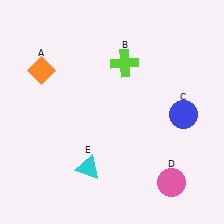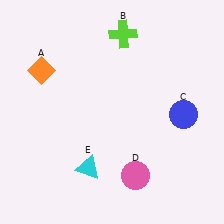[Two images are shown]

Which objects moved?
The objects that moved are: the lime cross (B), the pink circle (D).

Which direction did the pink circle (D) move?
The pink circle (D) moved left.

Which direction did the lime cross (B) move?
The lime cross (B) moved up.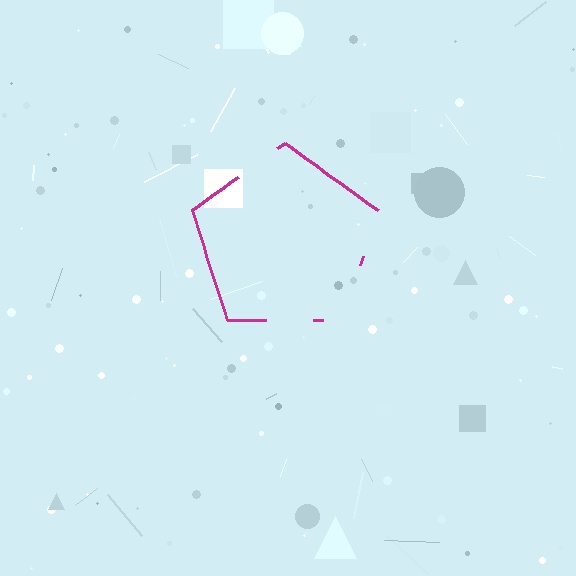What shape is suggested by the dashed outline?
The dashed outline suggests a pentagon.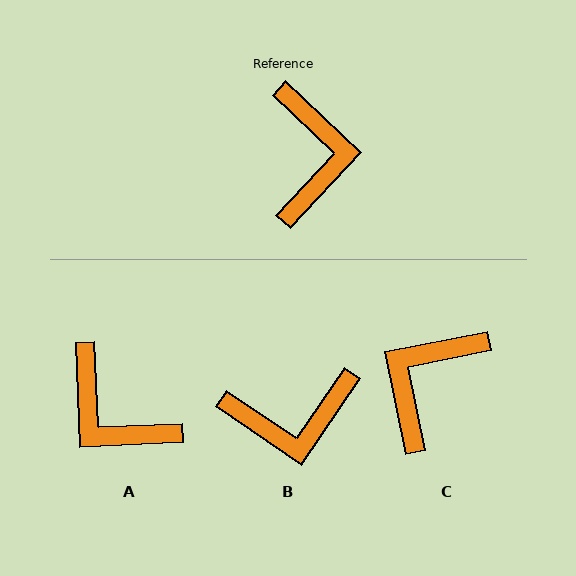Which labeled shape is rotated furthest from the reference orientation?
C, about 145 degrees away.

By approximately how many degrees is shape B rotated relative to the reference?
Approximately 81 degrees clockwise.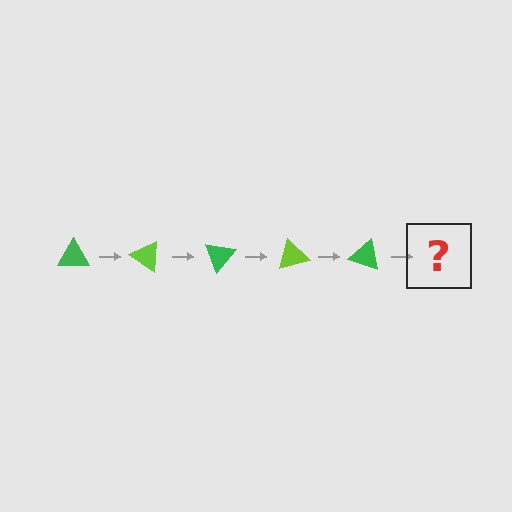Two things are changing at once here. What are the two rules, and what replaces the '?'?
The two rules are that it rotates 35 degrees each step and the color cycles through green and lime. The '?' should be a lime triangle, rotated 175 degrees from the start.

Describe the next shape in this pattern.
It should be a lime triangle, rotated 175 degrees from the start.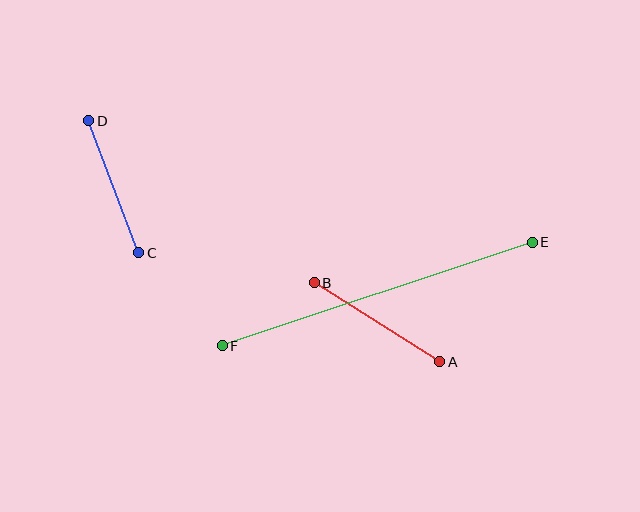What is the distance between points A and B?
The distance is approximately 149 pixels.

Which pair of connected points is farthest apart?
Points E and F are farthest apart.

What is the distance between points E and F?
The distance is approximately 327 pixels.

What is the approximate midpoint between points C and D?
The midpoint is at approximately (114, 187) pixels.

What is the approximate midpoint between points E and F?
The midpoint is at approximately (377, 294) pixels.